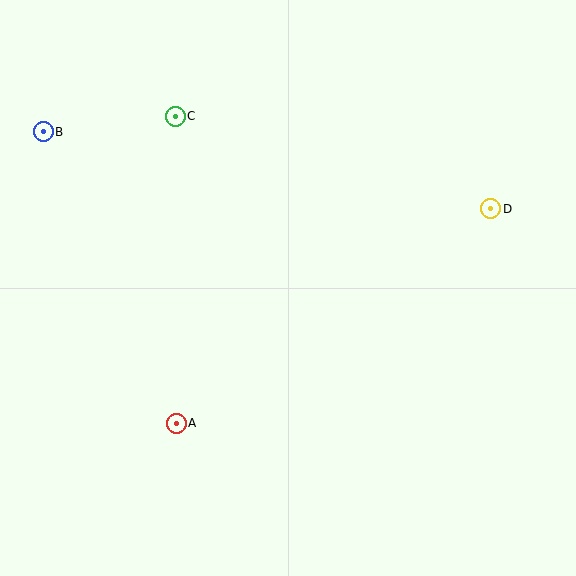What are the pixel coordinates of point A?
Point A is at (176, 423).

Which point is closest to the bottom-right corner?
Point D is closest to the bottom-right corner.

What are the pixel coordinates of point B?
Point B is at (43, 132).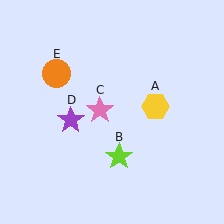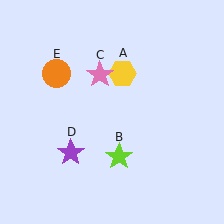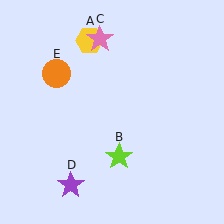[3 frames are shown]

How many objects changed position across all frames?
3 objects changed position: yellow hexagon (object A), pink star (object C), purple star (object D).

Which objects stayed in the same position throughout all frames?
Lime star (object B) and orange circle (object E) remained stationary.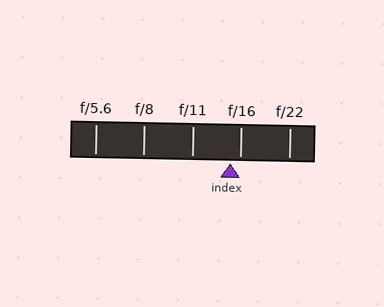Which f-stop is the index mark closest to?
The index mark is closest to f/16.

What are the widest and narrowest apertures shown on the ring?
The widest aperture shown is f/5.6 and the narrowest is f/22.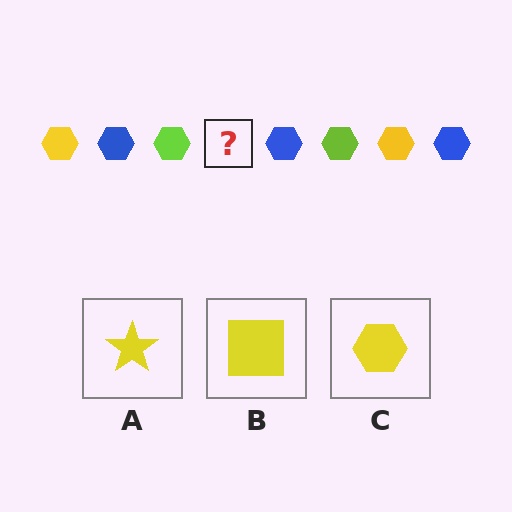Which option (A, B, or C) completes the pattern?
C.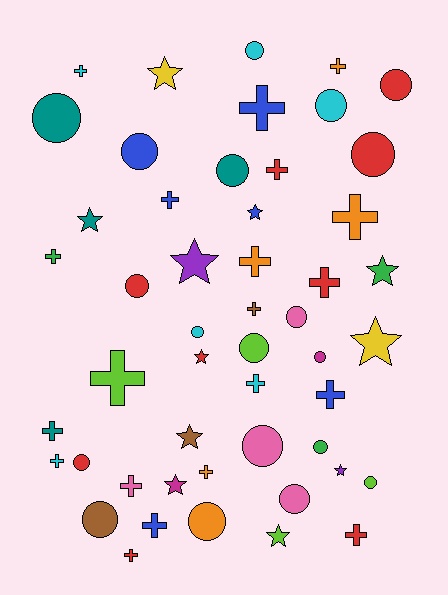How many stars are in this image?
There are 11 stars.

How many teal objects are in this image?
There are 4 teal objects.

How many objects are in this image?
There are 50 objects.